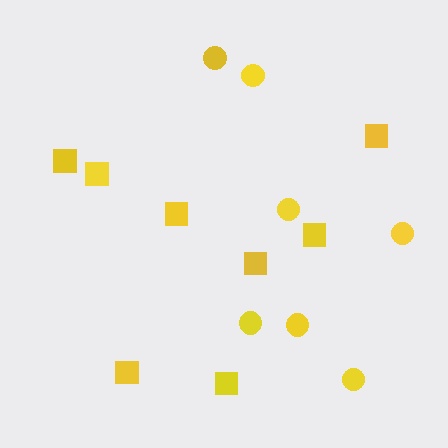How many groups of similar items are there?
There are 2 groups: one group of circles (7) and one group of squares (8).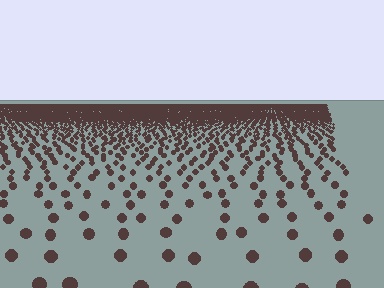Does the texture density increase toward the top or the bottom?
Density increases toward the top.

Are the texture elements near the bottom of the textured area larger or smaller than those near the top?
Larger. Near the bottom, elements are closer to the viewer and appear at a bigger on-screen size.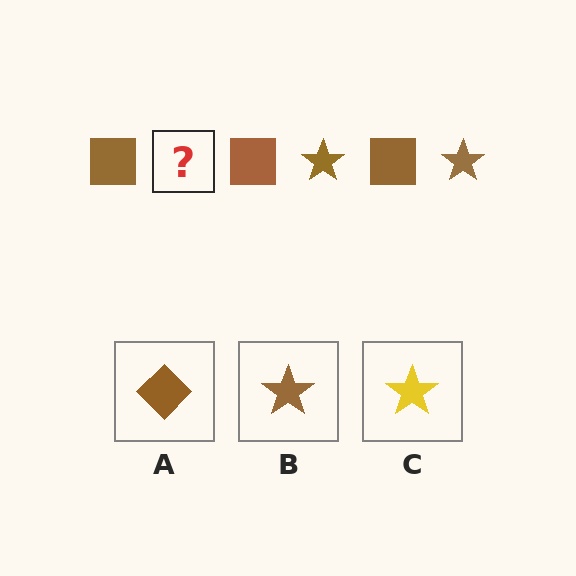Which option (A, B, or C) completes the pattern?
B.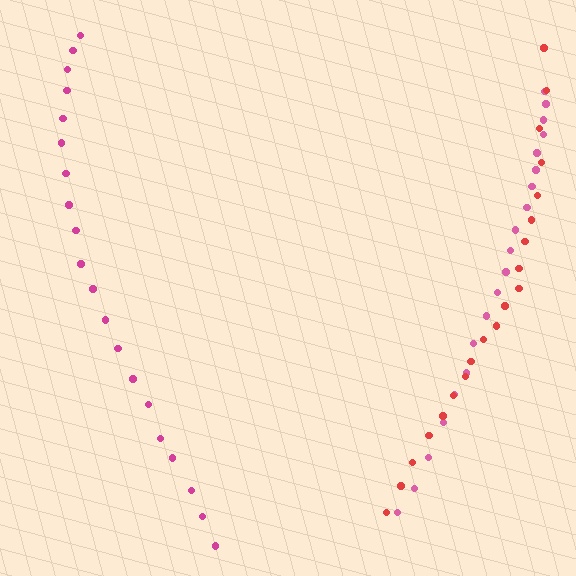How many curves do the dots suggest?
There are 3 distinct paths.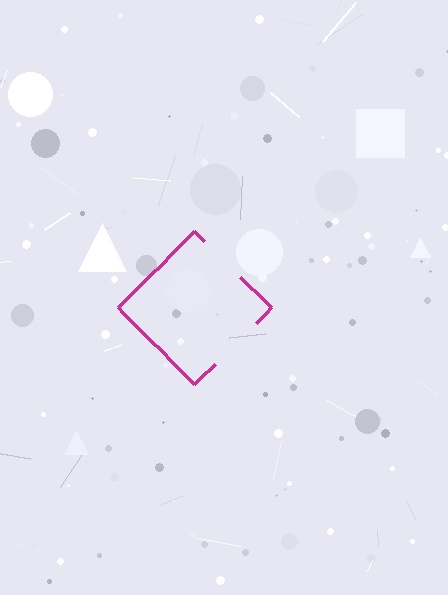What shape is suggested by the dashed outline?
The dashed outline suggests a diamond.